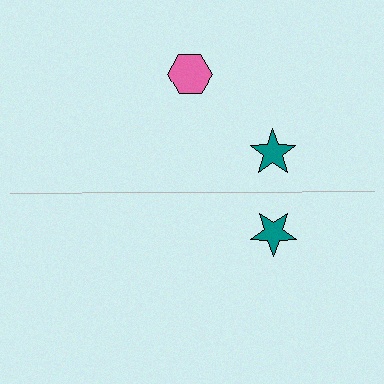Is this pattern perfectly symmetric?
No, the pattern is not perfectly symmetric. A pink hexagon is missing from the bottom side.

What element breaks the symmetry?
A pink hexagon is missing from the bottom side.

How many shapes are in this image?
There are 3 shapes in this image.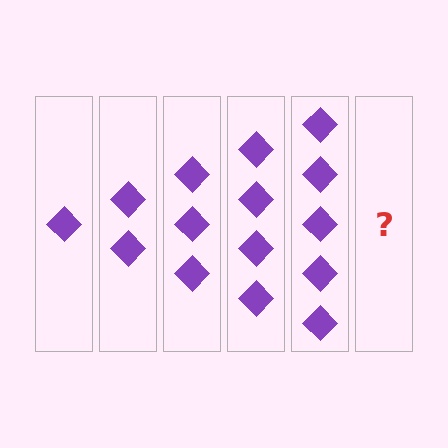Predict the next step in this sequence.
The next step is 6 diamonds.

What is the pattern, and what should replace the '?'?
The pattern is that each step adds one more diamond. The '?' should be 6 diamonds.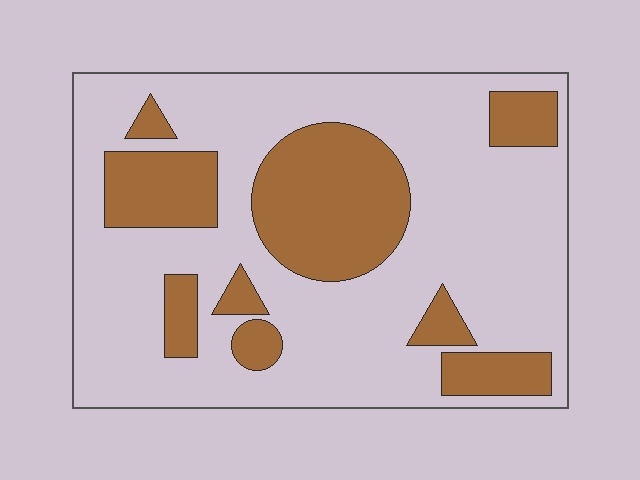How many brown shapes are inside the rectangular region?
9.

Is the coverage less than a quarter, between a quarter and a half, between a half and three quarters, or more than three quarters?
Between a quarter and a half.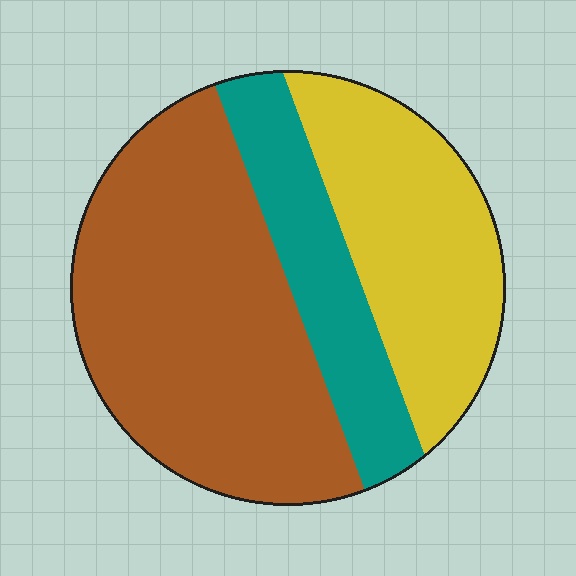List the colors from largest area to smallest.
From largest to smallest: brown, yellow, teal.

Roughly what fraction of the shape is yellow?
Yellow takes up between a quarter and a half of the shape.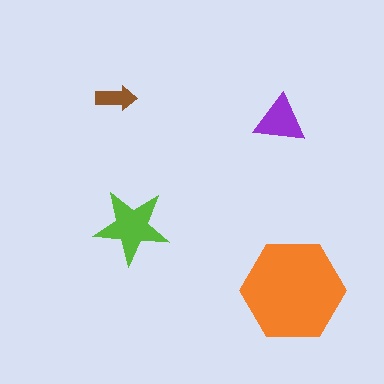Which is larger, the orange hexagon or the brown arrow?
The orange hexagon.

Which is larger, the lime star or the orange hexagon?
The orange hexagon.